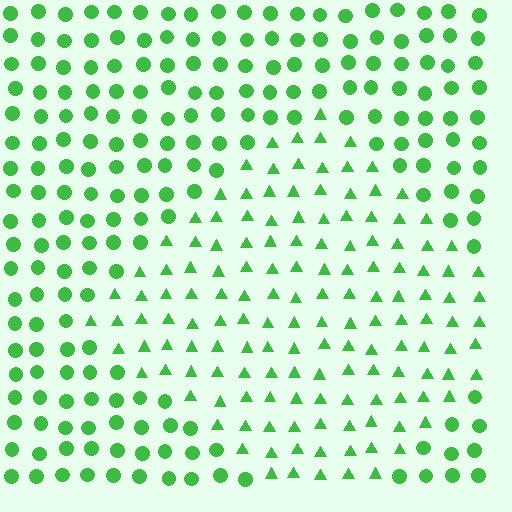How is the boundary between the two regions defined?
The boundary is defined by a change in element shape: triangles inside vs. circles outside. All elements share the same color and spacing.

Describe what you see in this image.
The image is filled with small green elements arranged in a uniform grid. A diamond-shaped region contains triangles, while the surrounding area contains circles. The boundary is defined purely by the change in element shape.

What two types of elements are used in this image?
The image uses triangles inside the diamond region and circles outside it.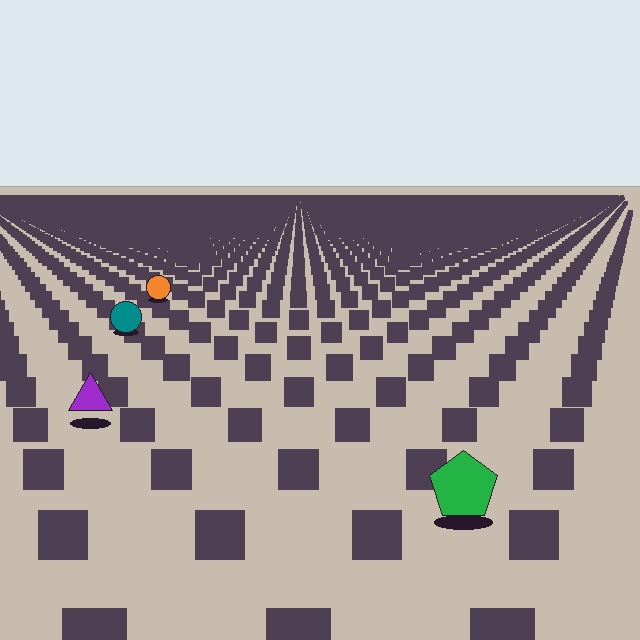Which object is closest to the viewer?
The green pentagon is closest. The texture marks near it are larger and more spread out.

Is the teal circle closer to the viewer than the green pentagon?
No. The green pentagon is closer — you can tell from the texture gradient: the ground texture is coarser near it.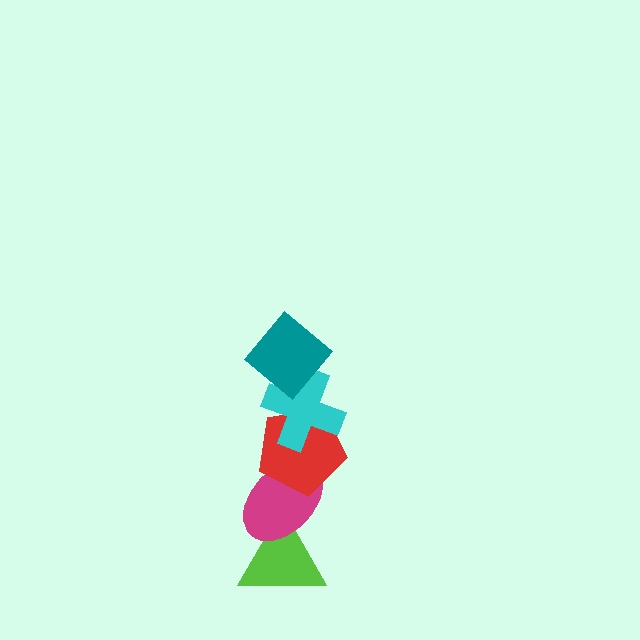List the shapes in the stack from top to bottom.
From top to bottom: the teal diamond, the cyan cross, the red pentagon, the magenta ellipse, the lime triangle.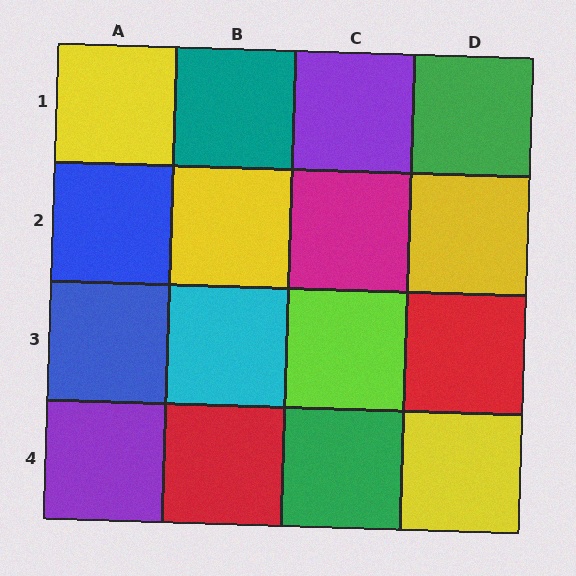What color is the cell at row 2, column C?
Magenta.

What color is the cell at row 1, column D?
Green.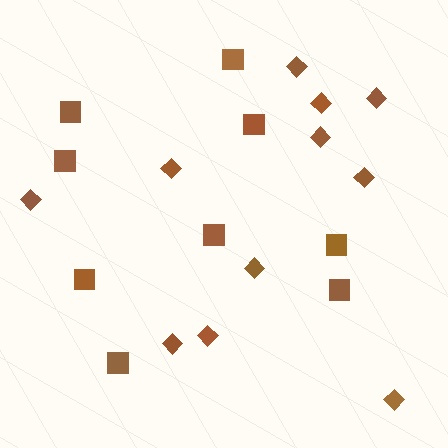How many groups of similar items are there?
There are 2 groups: one group of diamonds (11) and one group of squares (9).